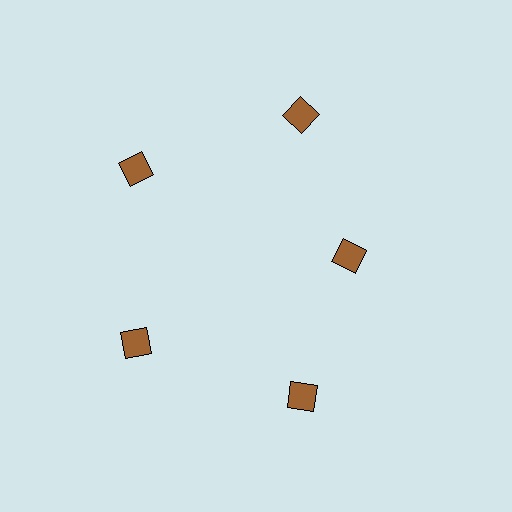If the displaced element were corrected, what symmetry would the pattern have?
It would have 5-fold rotational symmetry — the pattern would map onto itself every 72 degrees.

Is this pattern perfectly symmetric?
No. The 5 brown diamonds are arranged in a ring, but one element near the 3 o'clock position is pulled inward toward the center, breaking the 5-fold rotational symmetry.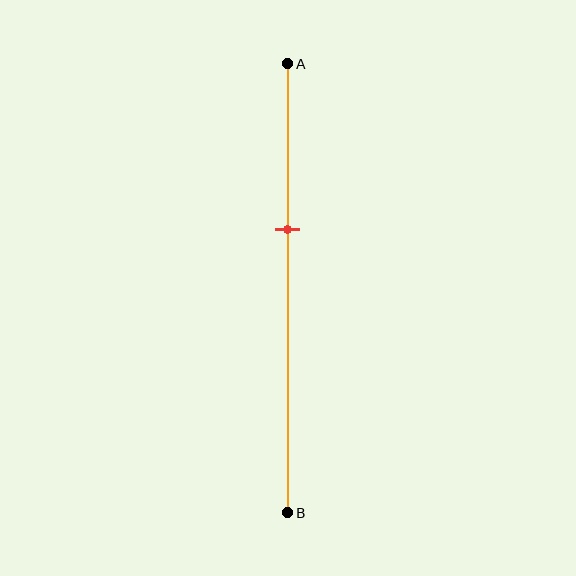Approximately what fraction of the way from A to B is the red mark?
The red mark is approximately 35% of the way from A to B.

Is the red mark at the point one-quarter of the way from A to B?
No, the mark is at about 35% from A, not at the 25% one-quarter point.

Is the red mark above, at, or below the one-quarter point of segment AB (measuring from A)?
The red mark is below the one-quarter point of segment AB.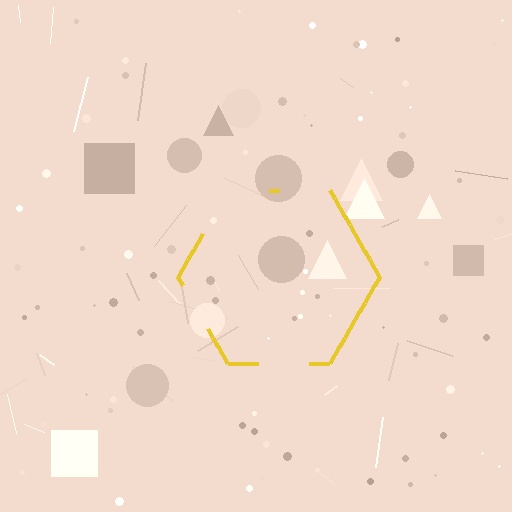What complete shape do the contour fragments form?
The contour fragments form a hexagon.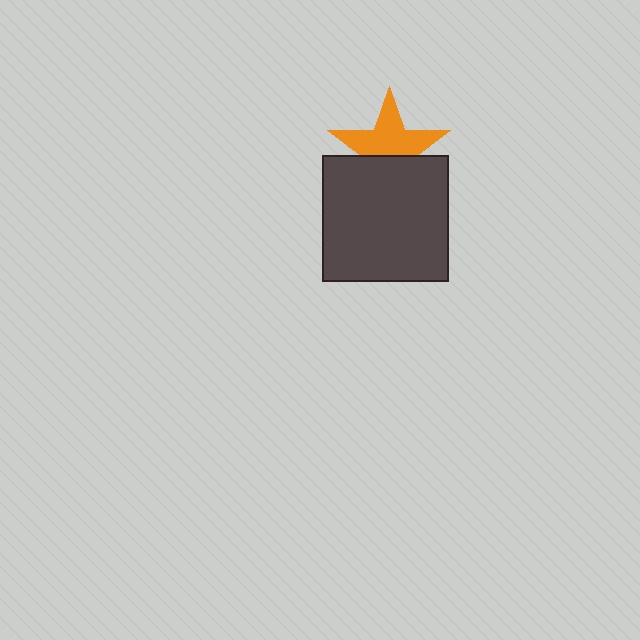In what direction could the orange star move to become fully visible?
The orange star could move up. That would shift it out from behind the dark gray square entirely.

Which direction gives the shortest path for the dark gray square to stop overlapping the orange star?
Moving down gives the shortest separation.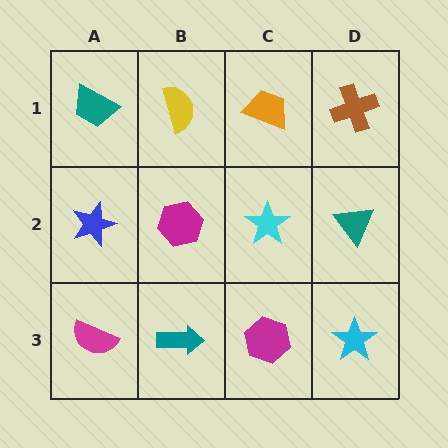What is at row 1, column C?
An orange trapezoid.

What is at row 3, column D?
A cyan star.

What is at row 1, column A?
A teal trapezoid.